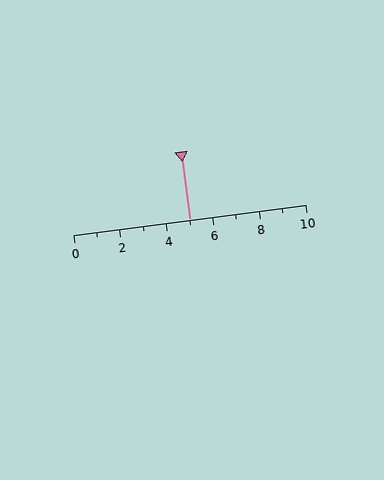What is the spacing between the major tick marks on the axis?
The major ticks are spaced 2 apart.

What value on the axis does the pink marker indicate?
The marker indicates approximately 5.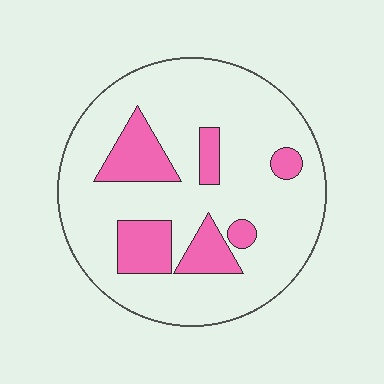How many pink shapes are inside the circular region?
6.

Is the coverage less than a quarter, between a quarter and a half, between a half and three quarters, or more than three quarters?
Less than a quarter.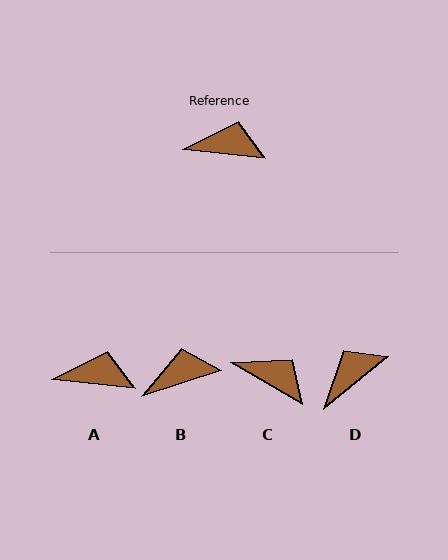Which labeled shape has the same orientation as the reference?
A.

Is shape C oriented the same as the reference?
No, it is off by about 23 degrees.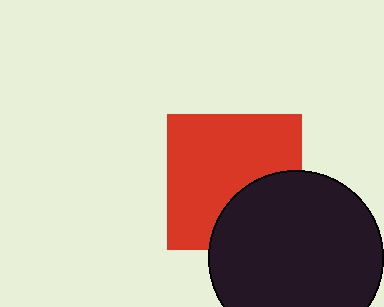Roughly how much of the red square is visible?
Most of it is visible (roughly 68%).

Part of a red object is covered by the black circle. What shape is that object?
It is a square.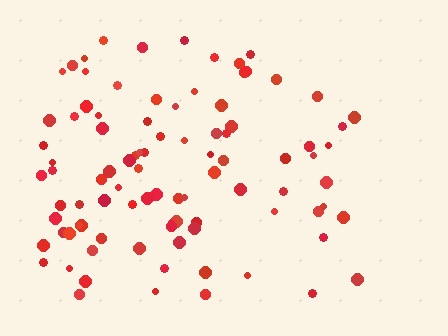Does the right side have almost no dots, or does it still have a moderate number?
Still a moderate number, just noticeably fewer than the left.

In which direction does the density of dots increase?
From right to left, with the left side densest.